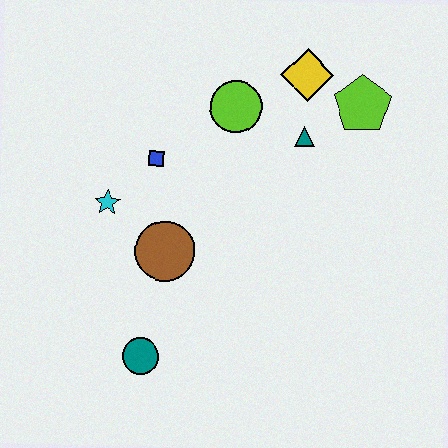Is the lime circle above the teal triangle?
Yes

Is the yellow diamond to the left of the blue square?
No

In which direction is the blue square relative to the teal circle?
The blue square is above the teal circle.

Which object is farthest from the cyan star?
The lime pentagon is farthest from the cyan star.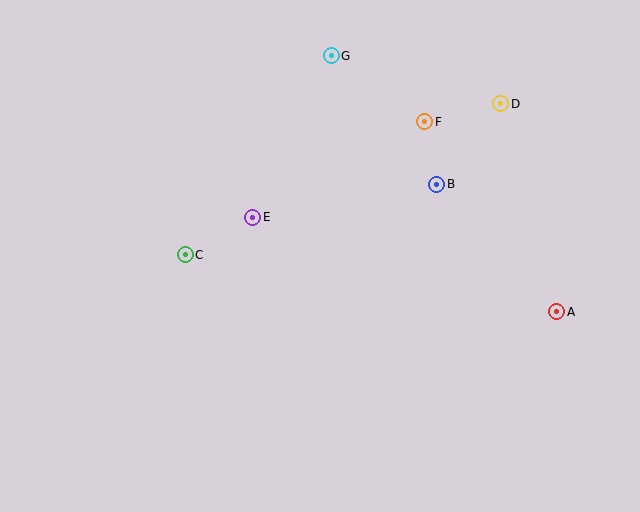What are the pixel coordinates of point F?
Point F is at (425, 122).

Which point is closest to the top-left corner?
Point C is closest to the top-left corner.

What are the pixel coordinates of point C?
Point C is at (185, 255).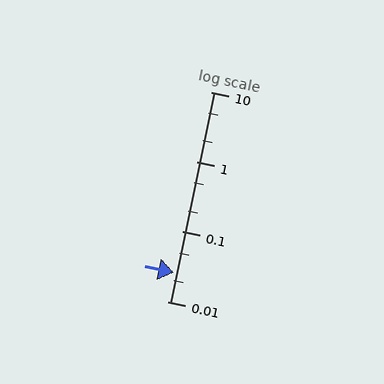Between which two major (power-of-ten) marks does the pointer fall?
The pointer is between 0.01 and 0.1.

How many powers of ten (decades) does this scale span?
The scale spans 3 decades, from 0.01 to 10.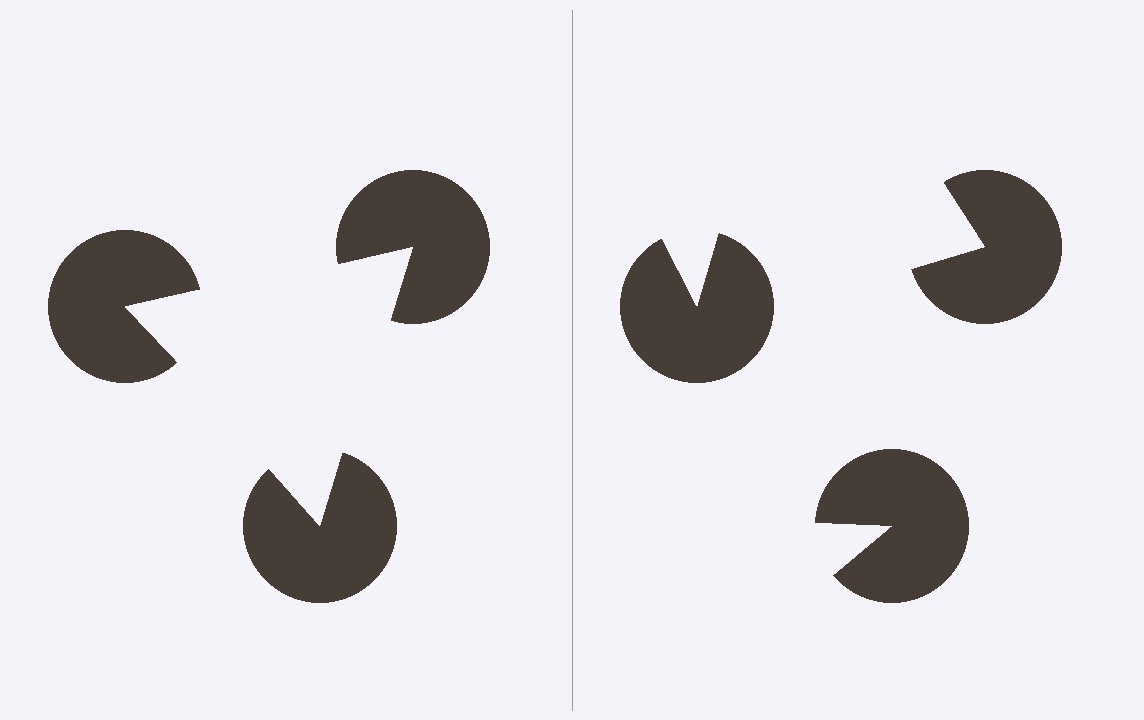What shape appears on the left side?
An illusory triangle.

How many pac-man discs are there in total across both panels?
6 — 3 on each side.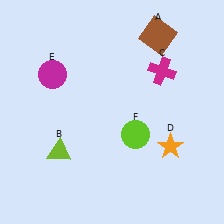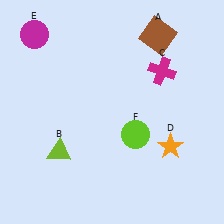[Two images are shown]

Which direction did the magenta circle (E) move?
The magenta circle (E) moved up.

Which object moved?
The magenta circle (E) moved up.